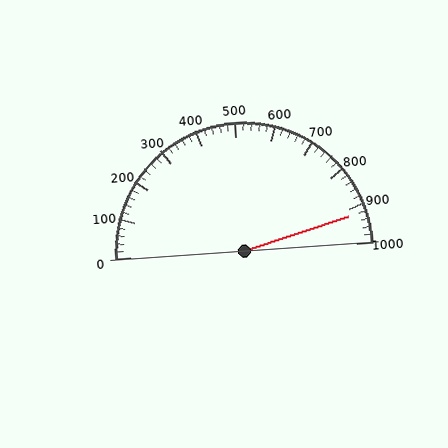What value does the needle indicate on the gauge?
The needle indicates approximately 920.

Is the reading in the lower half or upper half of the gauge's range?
The reading is in the upper half of the range (0 to 1000).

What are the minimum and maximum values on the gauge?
The gauge ranges from 0 to 1000.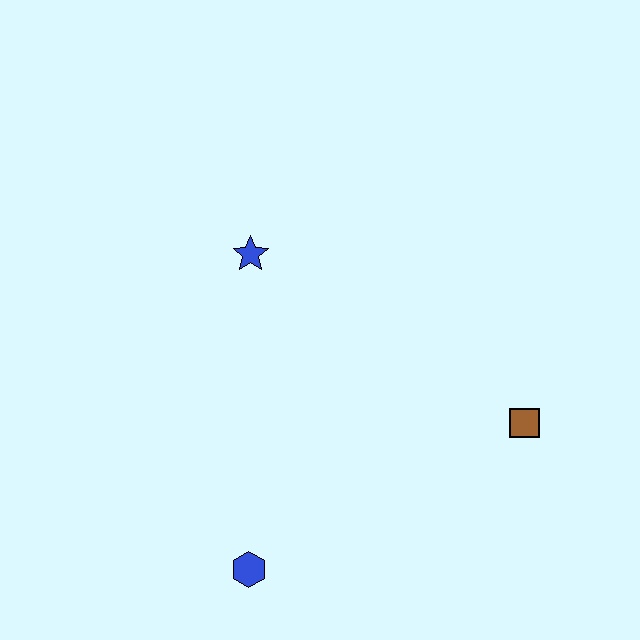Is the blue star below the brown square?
No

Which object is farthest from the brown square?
The blue star is farthest from the brown square.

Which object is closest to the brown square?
The blue hexagon is closest to the brown square.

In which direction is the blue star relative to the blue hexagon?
The blue star is above the blue hexagon.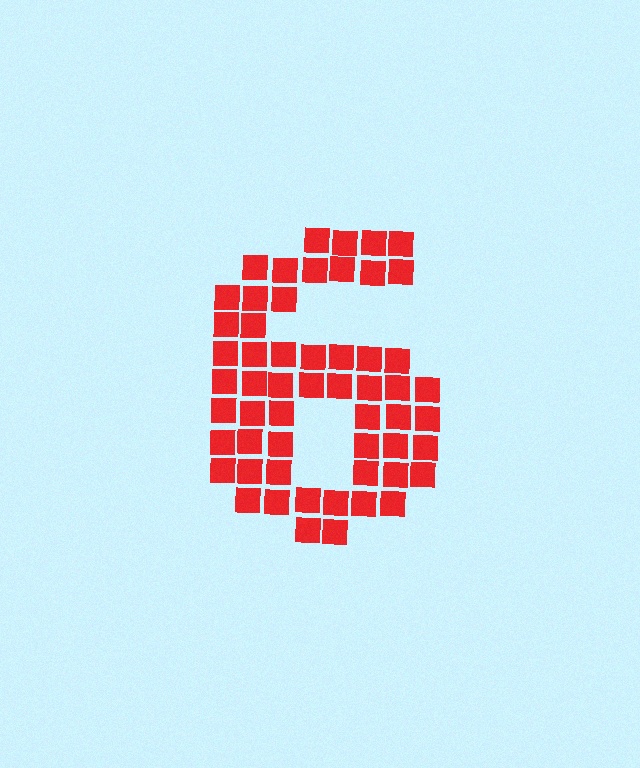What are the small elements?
The small elements are squares.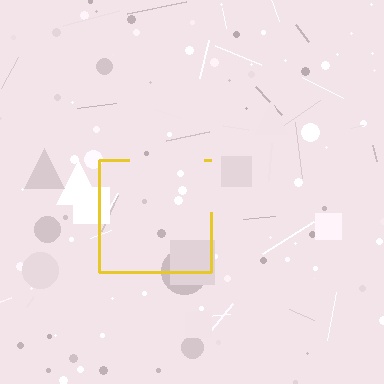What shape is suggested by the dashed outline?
The dashed outline suggests a square.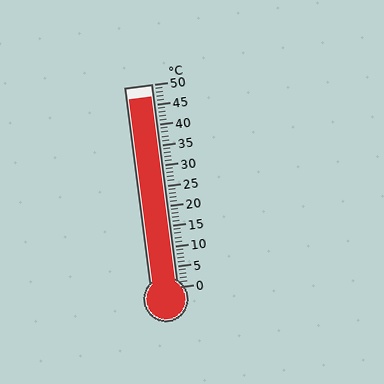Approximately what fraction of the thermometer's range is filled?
The thermometer is filled to approximately 95% of its range.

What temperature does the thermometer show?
The thermometer shows approximately 47°C.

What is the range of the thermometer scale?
The thermometer scale ranges from 0°C to 50°C.